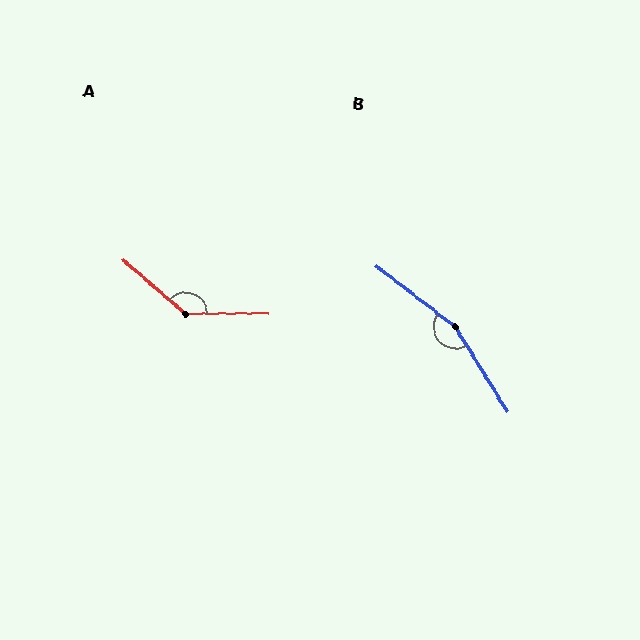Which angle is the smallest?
A, at approximately 139 degrees.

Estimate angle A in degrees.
Approximately 139 degrees.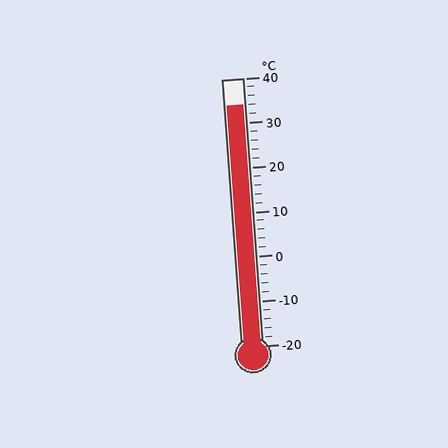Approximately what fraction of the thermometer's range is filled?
The thermometer is filled to approximately 90% of its range.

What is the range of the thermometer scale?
The thermometer scale ranges from -20°C to 40°C.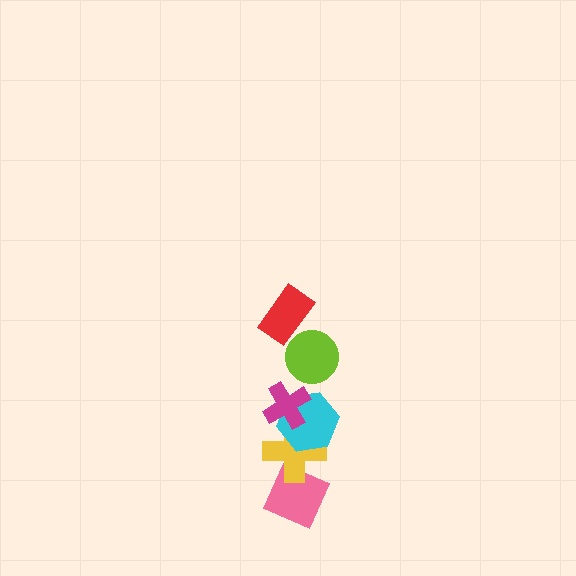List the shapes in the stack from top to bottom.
From top to bottom: the red rectangle, the lime circle, the magenta cross, the cyan hexagon, the yellow cross, the pink diamond.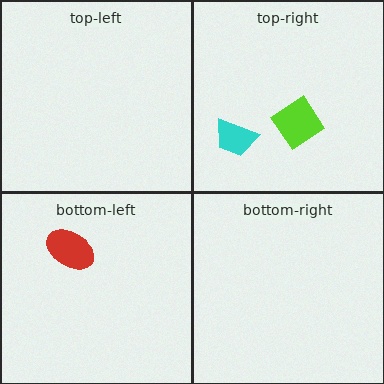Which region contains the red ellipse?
The bottom-left region.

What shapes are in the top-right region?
The cyan trapezoid, the lime diamond.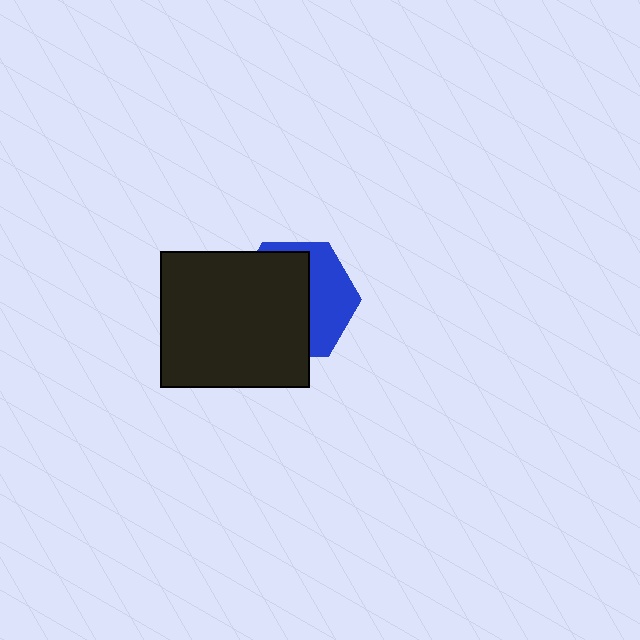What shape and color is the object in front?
The object in front is a black rectangle.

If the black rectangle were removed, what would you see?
You would see the complete blue hexagon.